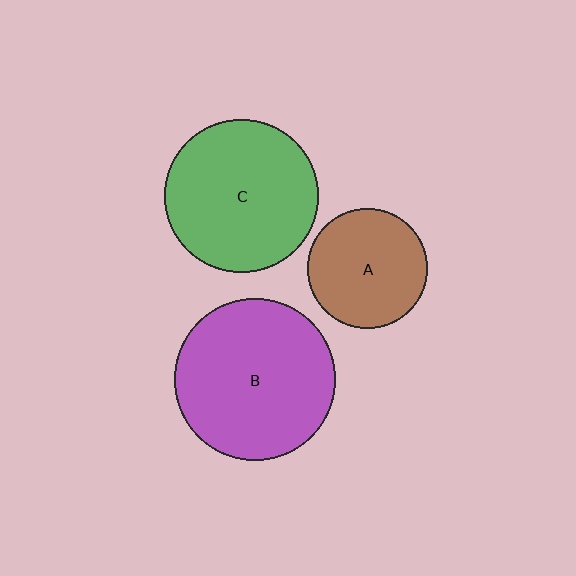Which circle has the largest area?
Circle B (purple).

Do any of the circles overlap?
No, none of the circles overlap.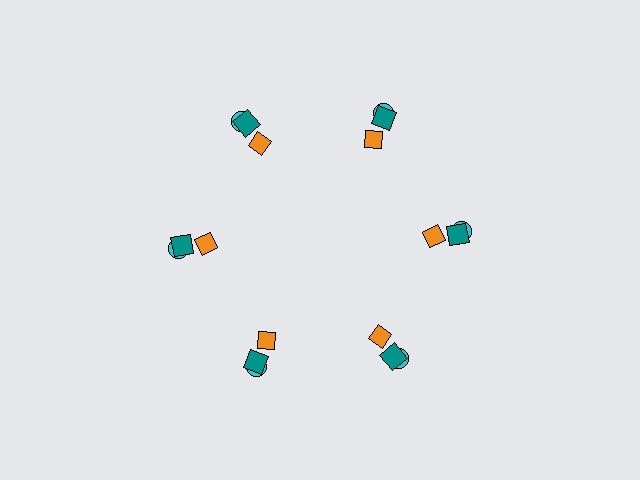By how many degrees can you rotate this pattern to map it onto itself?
The pattern maps onto itself every 60 degrees of rotation.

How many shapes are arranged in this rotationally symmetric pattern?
There are 18 shapes, arranged in 6 groups of 3.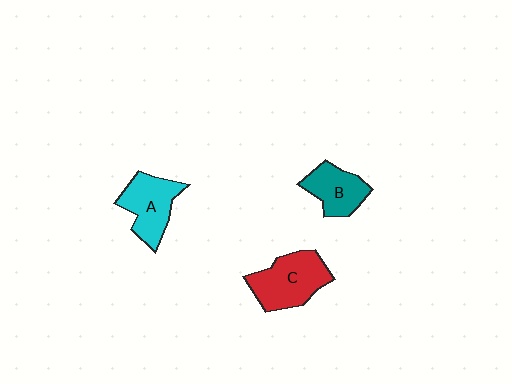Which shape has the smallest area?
Shape B (teal).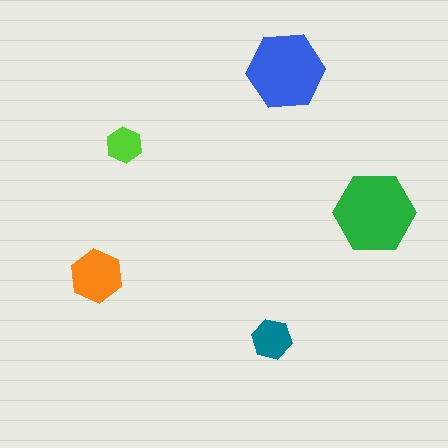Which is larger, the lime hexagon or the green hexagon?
The green one.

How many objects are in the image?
There are 5 objects in the image.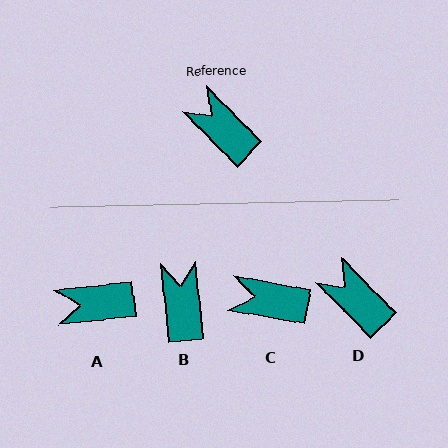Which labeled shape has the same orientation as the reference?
D.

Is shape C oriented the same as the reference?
No, it is off by about 35 degrees.